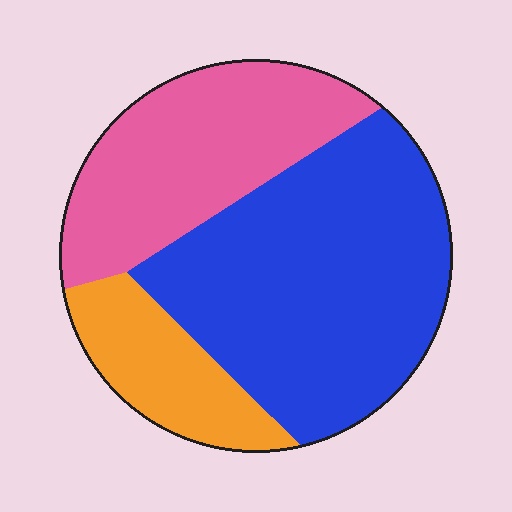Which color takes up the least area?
Orange, at roughly 15%.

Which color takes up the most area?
Blue, at roughly 55%.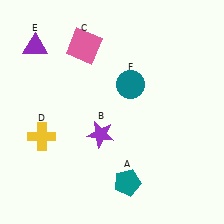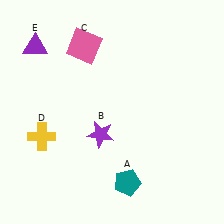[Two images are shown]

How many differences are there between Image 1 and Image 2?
There is 1 difference between the two images.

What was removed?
The teal circle (F) was removed in Image 2.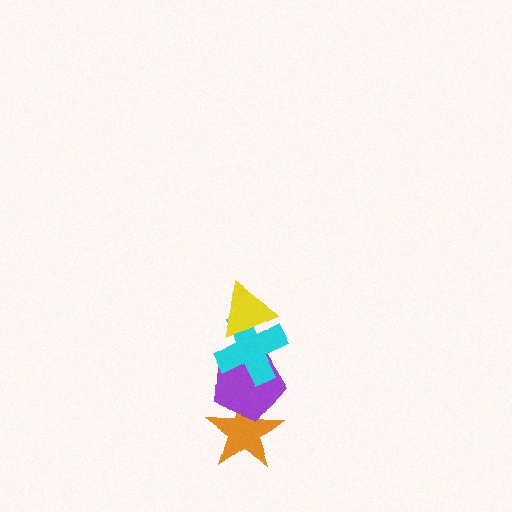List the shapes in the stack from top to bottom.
From top to bottom: the yellow triangle, the cyan cross, the purple pentagon, the orange star.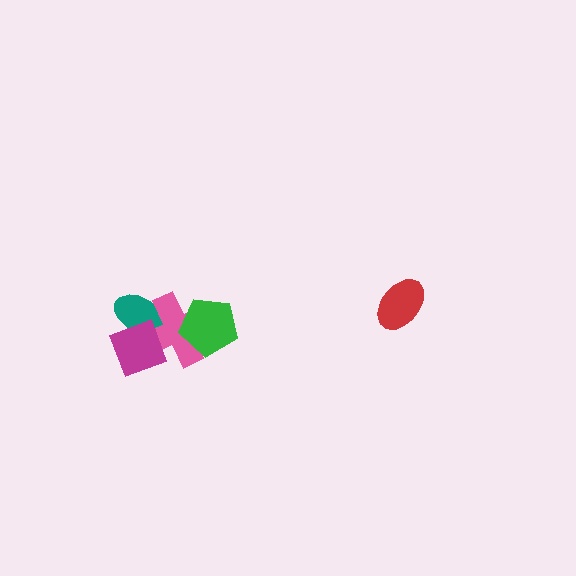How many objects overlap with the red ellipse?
0 objects overlap with the red ellipse.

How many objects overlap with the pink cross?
3 objects overlap with the pink cross.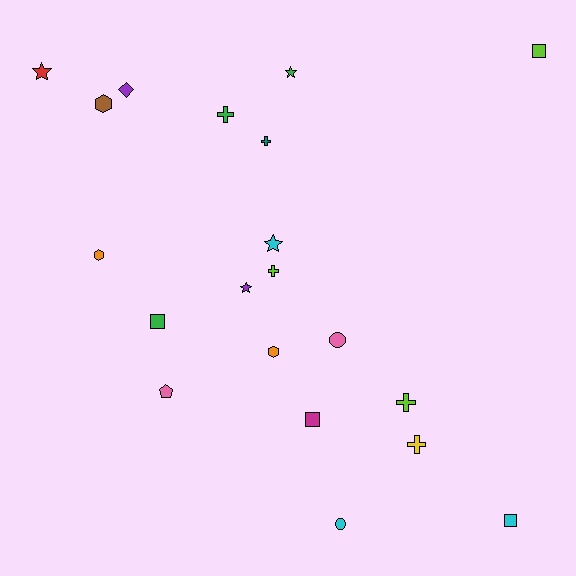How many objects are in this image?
There are 20 objects.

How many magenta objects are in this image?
There is 1 magenta object.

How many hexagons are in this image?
There are 3 hexagons.